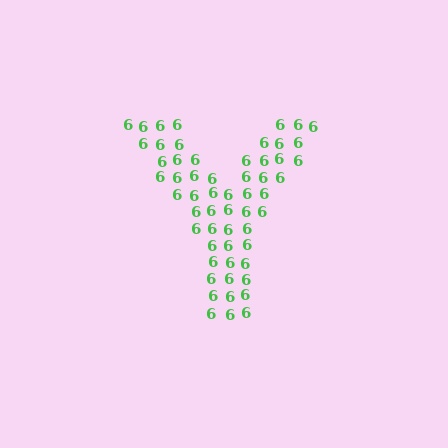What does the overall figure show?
The overall figure shows the letter Y.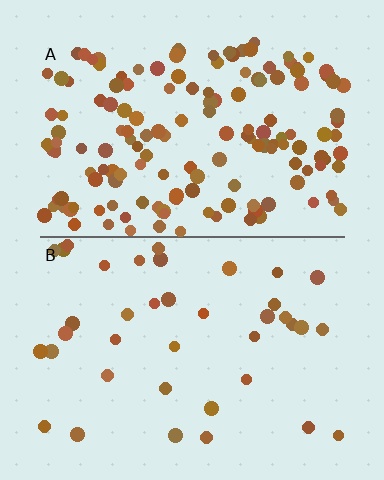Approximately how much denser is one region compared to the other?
Approximately 4.0× — region A over region B.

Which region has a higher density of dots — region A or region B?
A (the top).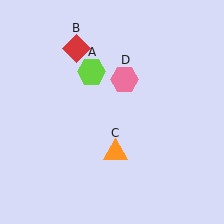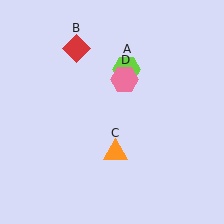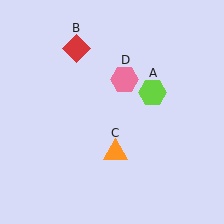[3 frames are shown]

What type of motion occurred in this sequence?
The lime hexagon (object A) rotated clockwise around the center of the scene.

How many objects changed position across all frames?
1 object changed position: lime hexagon (object A).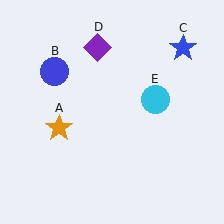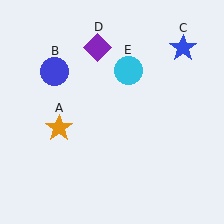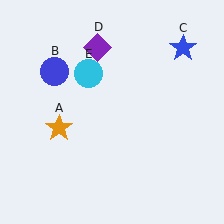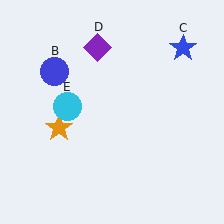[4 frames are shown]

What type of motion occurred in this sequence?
The cyan circle (object E) rotated counterclockwise around the center of the scene.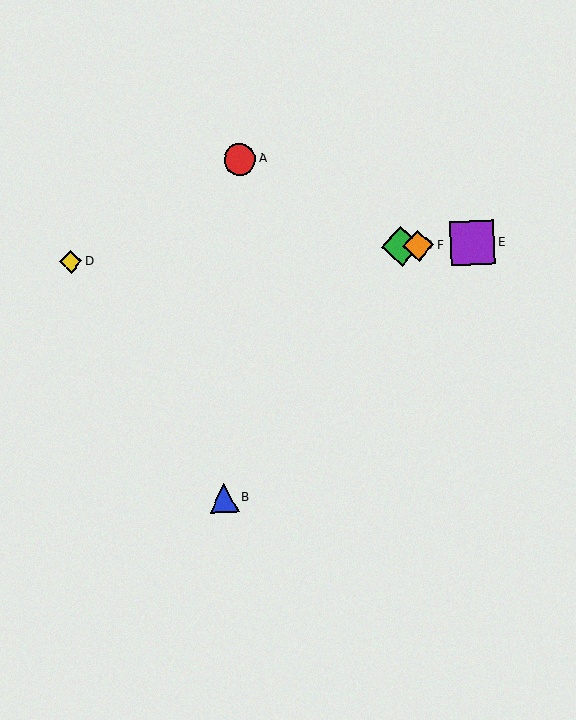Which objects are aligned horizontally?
Objects C, D, E, F are aligned horizontally.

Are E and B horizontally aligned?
No, E is at y≈243 and B is at y≈498.